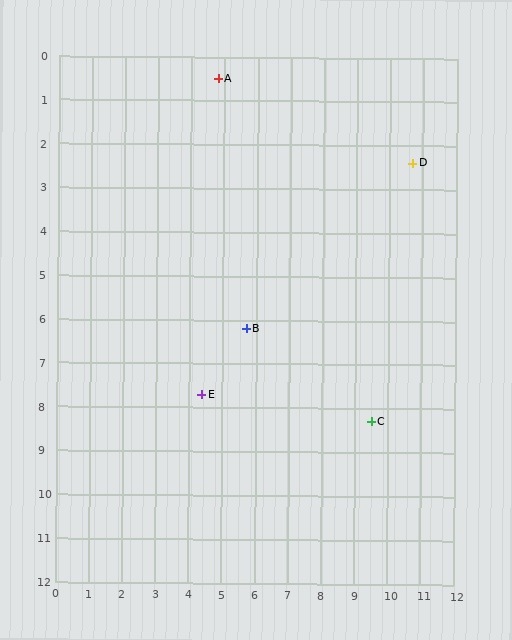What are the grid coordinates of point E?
Point E is at approximately (4.4, 7.7).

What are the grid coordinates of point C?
Point C is at approximately (9.5, 8.3).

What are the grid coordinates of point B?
Point B is at approximately (5.7, 6.2).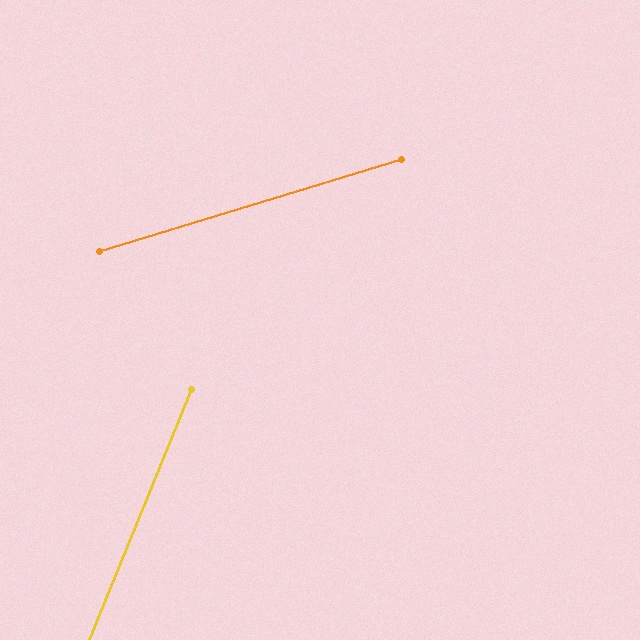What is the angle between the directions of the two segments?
Approximately 51 degrees.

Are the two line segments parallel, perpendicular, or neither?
Neither parallel nor perpendicular — they differ by about 51°.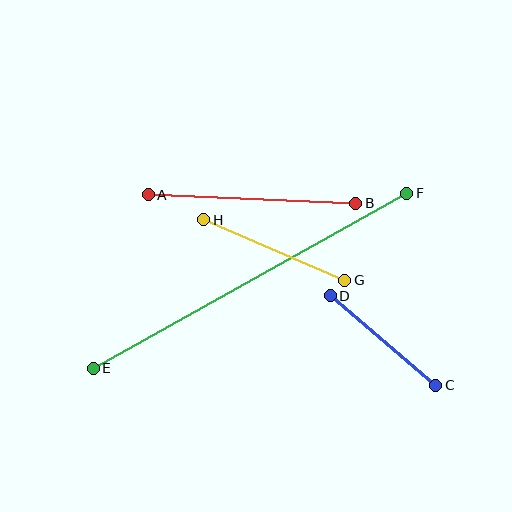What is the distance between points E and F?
The distance is approximately 359 pixels.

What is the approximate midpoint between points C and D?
The midpoint is at approximately (383, 340) pixels.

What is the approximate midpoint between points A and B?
The midpoint is at approximately (252, 199) pixels.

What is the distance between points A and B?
The distance is approximately 208 pixels.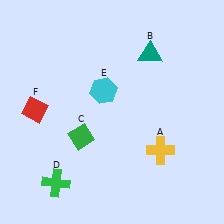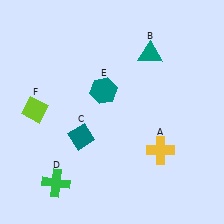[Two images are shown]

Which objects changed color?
C changed from green to teal. E changed from cyan to teal. F changed from red to lime.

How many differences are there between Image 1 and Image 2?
There are 3 differences between the two images.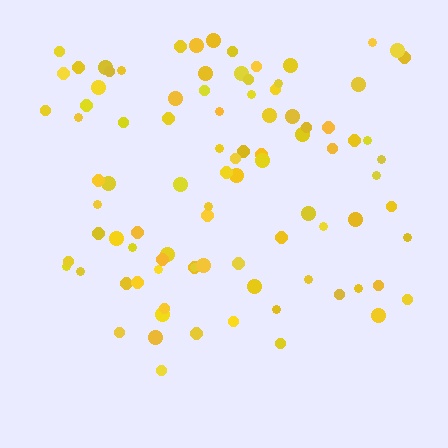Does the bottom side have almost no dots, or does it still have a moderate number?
Still a moderate number, just noticeably fewer than the top.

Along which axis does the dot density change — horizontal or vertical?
Vertical.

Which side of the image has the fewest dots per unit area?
The bottom.